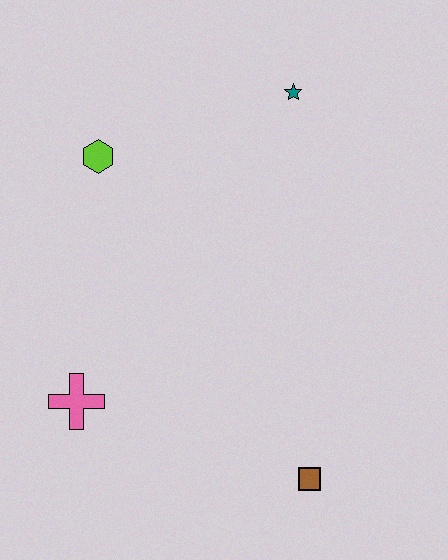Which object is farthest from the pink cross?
The teal star is farthest from the pink cross.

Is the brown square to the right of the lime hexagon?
Yes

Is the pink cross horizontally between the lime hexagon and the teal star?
No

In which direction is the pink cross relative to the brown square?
The pink cross is to the left of the brown square.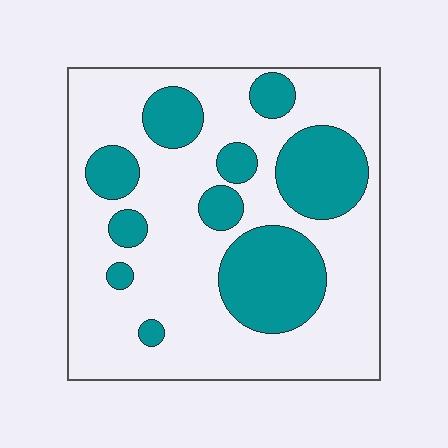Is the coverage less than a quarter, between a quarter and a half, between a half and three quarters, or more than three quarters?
Between a quarter and a half.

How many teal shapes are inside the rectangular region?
10.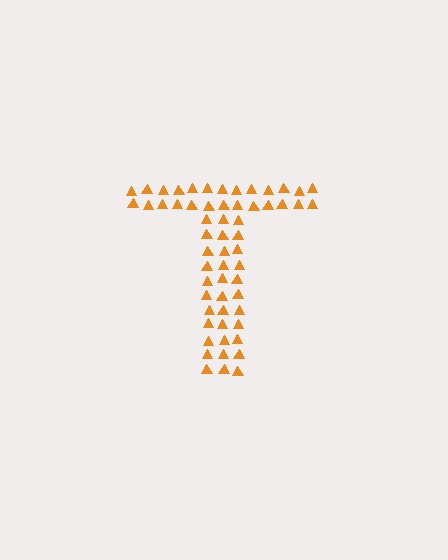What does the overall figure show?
The overall figure shows the letter T.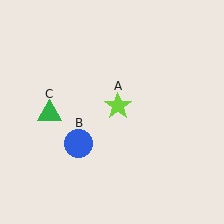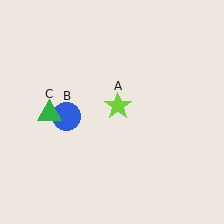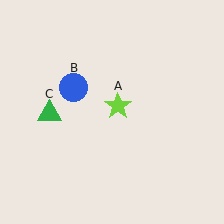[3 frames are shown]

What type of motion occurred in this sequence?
The blue circle (object B) rotated clockwise around the center of the scene.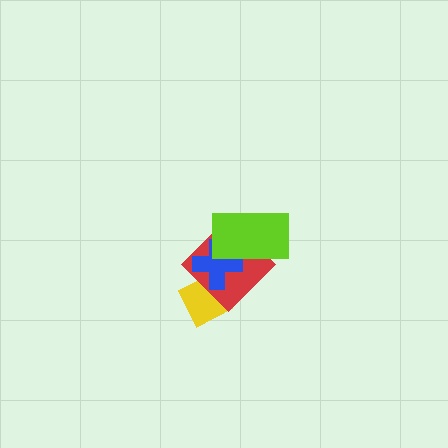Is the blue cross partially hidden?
Yes, it is partially covered by another shape.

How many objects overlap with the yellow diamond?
2 objects overlap with the yellow diamond.